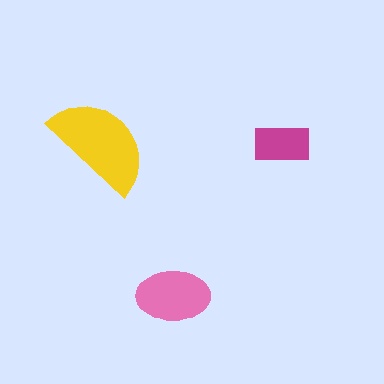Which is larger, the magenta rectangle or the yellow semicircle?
The yellow semicircle.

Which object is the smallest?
The magenta rectangle.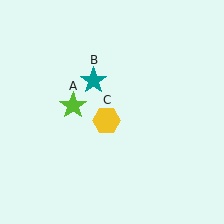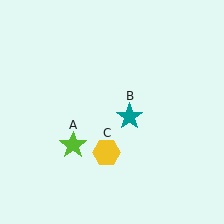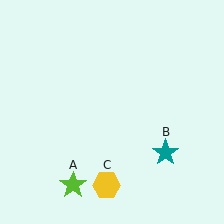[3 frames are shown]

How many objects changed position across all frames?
3 objects changed position: lime star (object A), teal star (object B), yellow hexagon (object C).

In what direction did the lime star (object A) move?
The lime star (object A) moved down.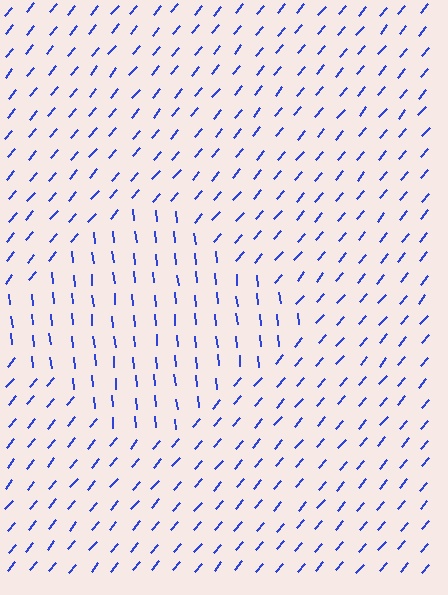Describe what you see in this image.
The image is filled with small blue line segments. A diamond region in the image has lines oriented differently from the surrounding lines, creating a visible texture boundary.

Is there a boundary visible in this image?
Yes, there is a texture boundary formed by a change in line orientation.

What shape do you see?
I see a diamond.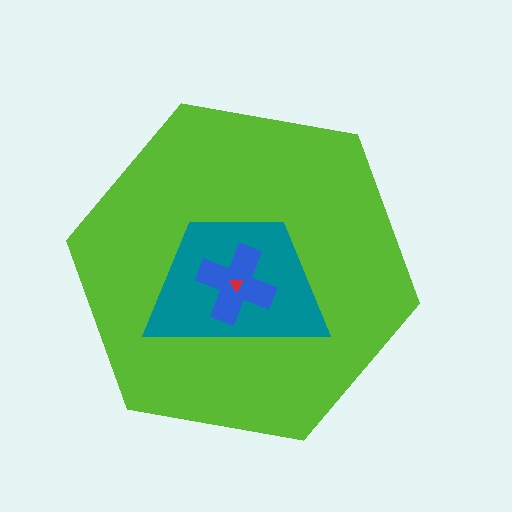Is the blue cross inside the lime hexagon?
Yes.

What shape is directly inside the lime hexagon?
The teal trapezoid.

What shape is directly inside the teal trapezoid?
The blue cross.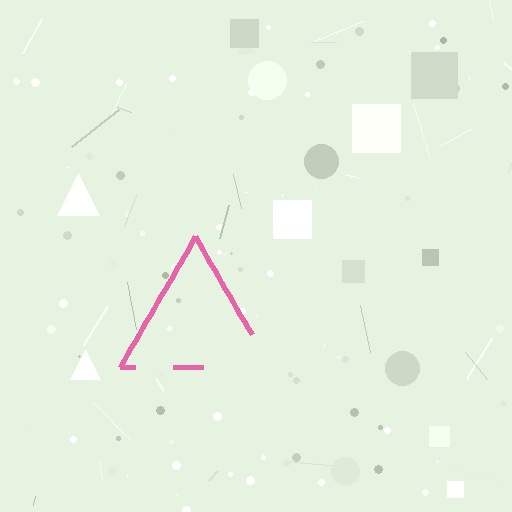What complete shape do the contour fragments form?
The contour fragments form a triangle.